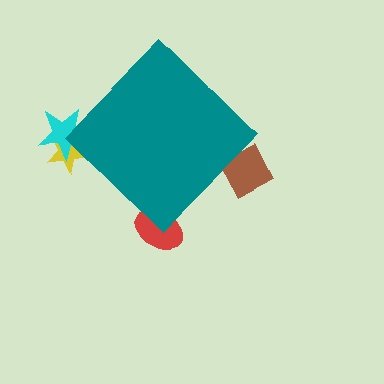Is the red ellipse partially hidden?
Yes, the red ellipse is partially hidden behind the teal diamond.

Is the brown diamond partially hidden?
Yes, the brown diamond is partially hidden behind the teal diamond.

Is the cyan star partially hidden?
Yes, the cyan star is partially hidden behind the teal diamond.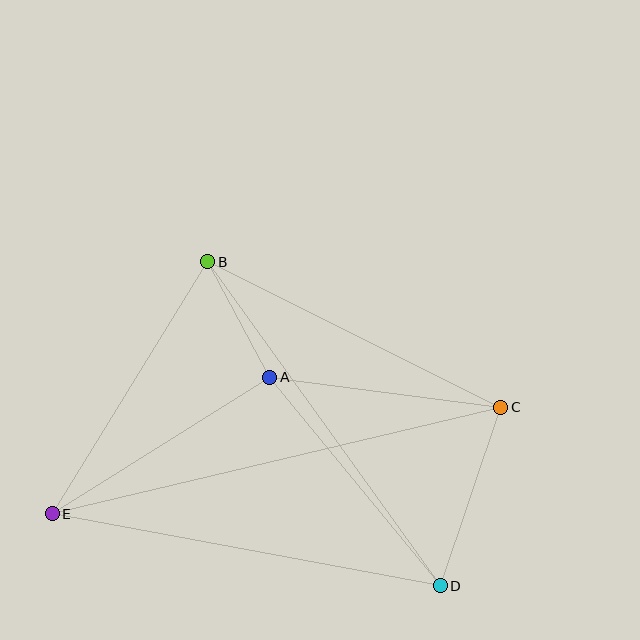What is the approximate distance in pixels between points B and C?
The distance between B and C is approximately 327 pixels.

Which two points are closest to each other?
Points A and B are closest to each other.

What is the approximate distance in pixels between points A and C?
The distance between A and C is approximately 233 pixels.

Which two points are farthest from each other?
Points C and E are farthest from each other.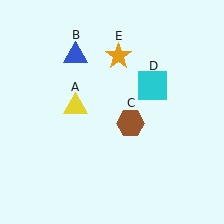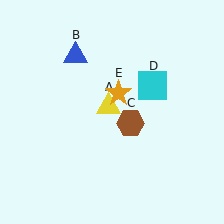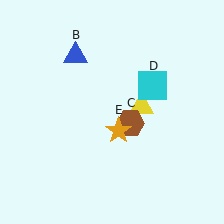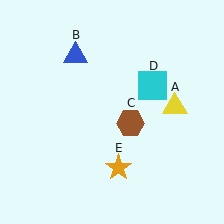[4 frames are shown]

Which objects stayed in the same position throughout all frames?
Blue triangle (object B) and brown hexagon (object C) and cyan square (object D) remained stationary.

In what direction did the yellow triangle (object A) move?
The yellow triangle (object A) moved right.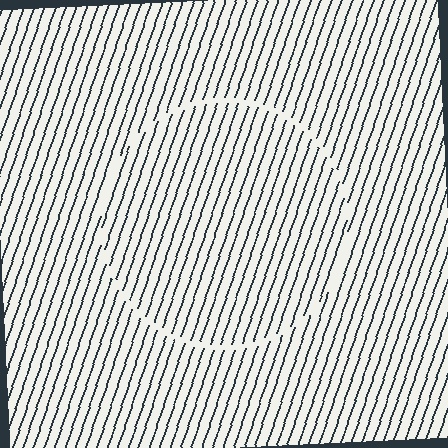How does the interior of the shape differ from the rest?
The interior of the shape contains the same grating, shifted by half a period — the contour is defined by the phase discontinuity where line-ends from the inner and outer gratings abut.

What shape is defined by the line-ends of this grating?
An illusory circle. The interior of the shape contains the same grating, shifted by half a period — the contour is defined by the phase discontinuity where line-ends from the inner and outer gratings abut.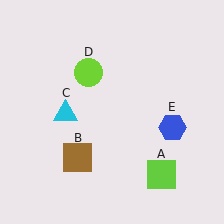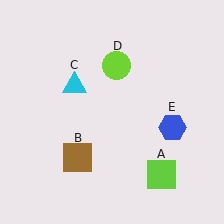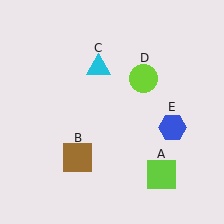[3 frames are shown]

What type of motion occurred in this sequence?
The cyan triangle (object C), lime circle (object D) rotated clockwise around the center of the scene.